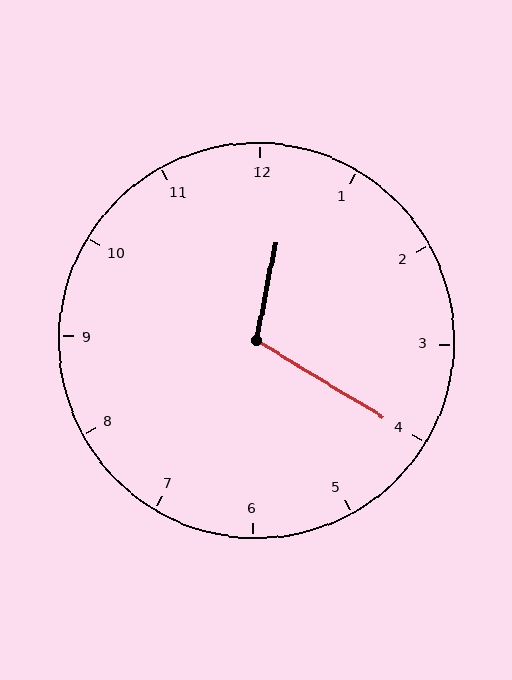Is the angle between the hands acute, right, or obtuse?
It is obtuse.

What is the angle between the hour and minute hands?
Approximately 110 degrees.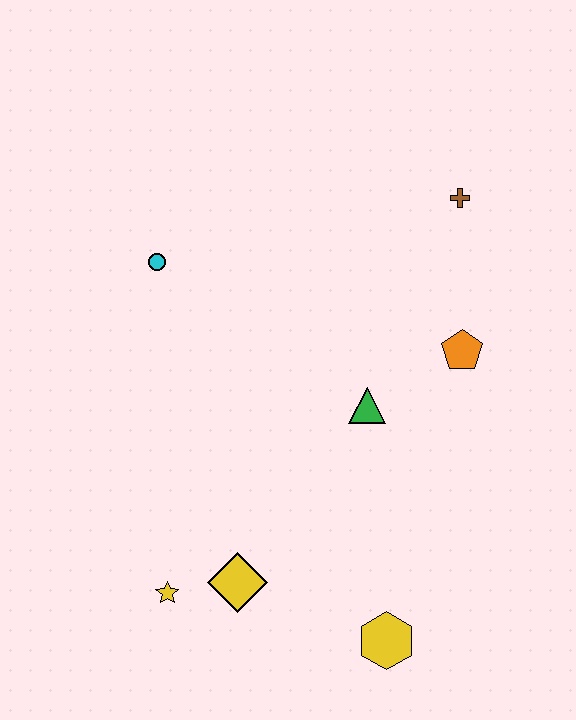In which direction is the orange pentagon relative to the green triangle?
The orange pentagon is to the right of the green triangle.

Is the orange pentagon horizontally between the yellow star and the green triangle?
No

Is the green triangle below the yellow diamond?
No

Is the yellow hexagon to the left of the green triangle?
No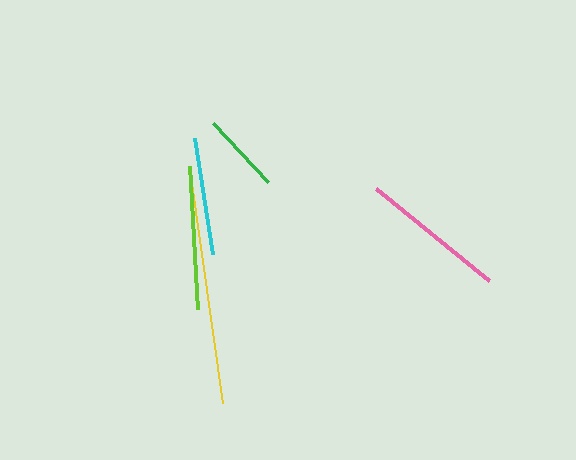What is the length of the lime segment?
The lime segment is approximately 143 pixels long.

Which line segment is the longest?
The yellow line is the longest at approximately 230 pixels.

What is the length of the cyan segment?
The cyan segment is approximately 118 pixels long.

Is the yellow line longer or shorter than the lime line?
The yellow line is longer than the lime line.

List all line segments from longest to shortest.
From longest to shortest: yellow, pink, lime, cyan, green.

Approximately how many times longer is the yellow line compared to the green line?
The yellow line is approximately 2.9 times the length of the green line.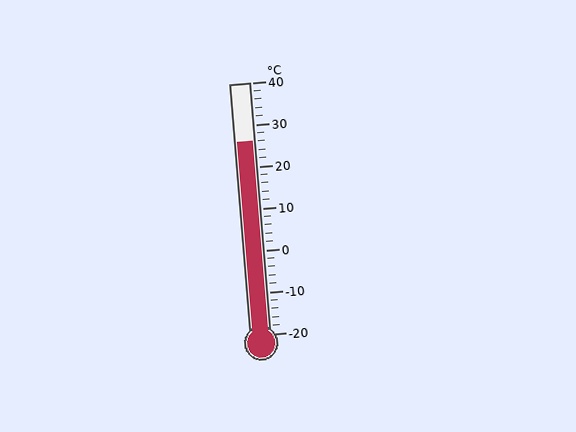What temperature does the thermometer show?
The thermometer shows approximately 26°C.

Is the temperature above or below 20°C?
The temperature is above 20°C.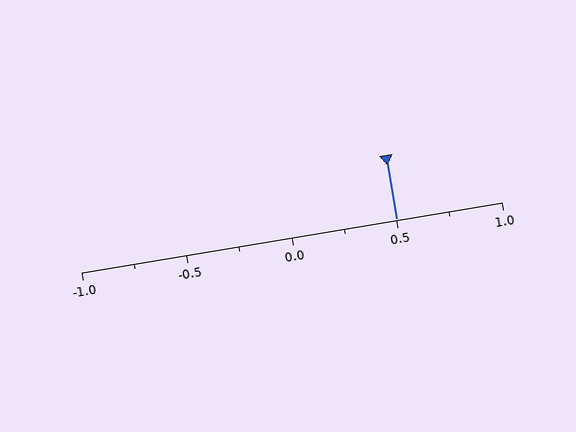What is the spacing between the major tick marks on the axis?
The major ticks are spaced 0.5 apart.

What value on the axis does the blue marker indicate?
The marker indicates approximately 0.5.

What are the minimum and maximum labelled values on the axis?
The axis runs from -1.0 to 1.0.